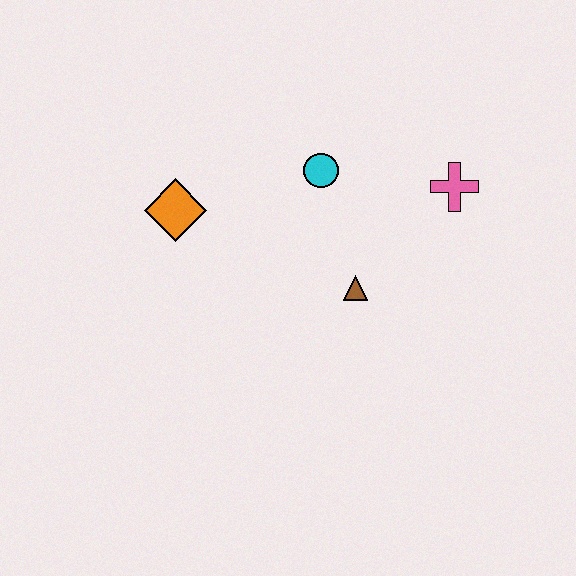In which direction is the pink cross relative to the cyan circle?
The pink cross is to the right of the cyan circle.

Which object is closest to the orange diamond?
The cyan circle is closest to the orange diamond.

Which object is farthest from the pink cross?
The orange diamond is farthest from the pink cross.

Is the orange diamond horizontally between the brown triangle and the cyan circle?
No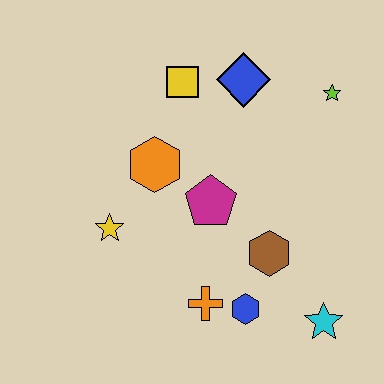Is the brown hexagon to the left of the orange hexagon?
No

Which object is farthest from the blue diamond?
The cyan star is farthest from the blue diamond.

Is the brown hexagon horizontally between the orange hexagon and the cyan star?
Yes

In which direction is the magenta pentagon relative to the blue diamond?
The magenta pentagon is below the blue diamond.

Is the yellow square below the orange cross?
No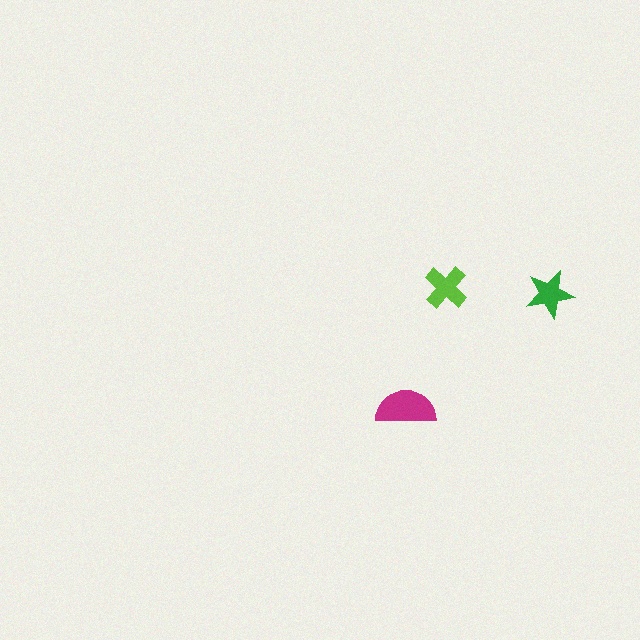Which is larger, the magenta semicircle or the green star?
The magenta semicircle.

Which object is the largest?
The magenta semicircle.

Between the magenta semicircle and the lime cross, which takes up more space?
The magenta semicircle.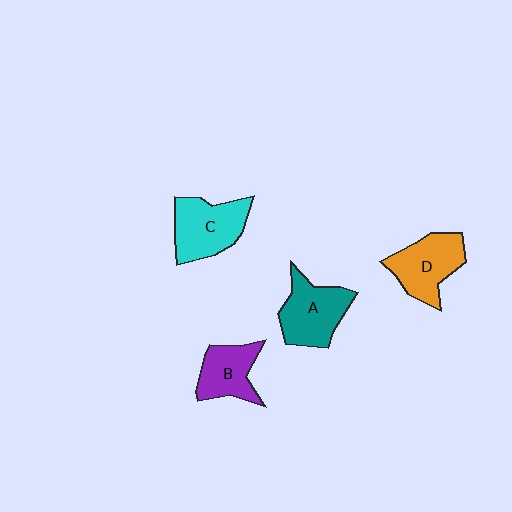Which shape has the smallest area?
Shape B (purple).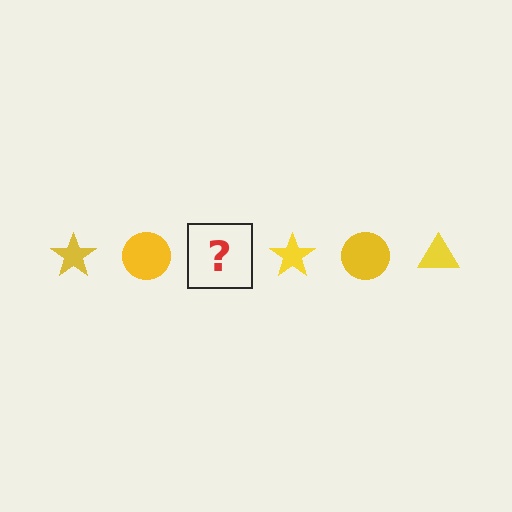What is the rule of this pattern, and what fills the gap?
The rule is that the pattern cycles through star, circle, triangle shapes in yellow. The gap should be filled with a yellow triangle.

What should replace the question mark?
The question mark should be replaced with a yellow triangle.